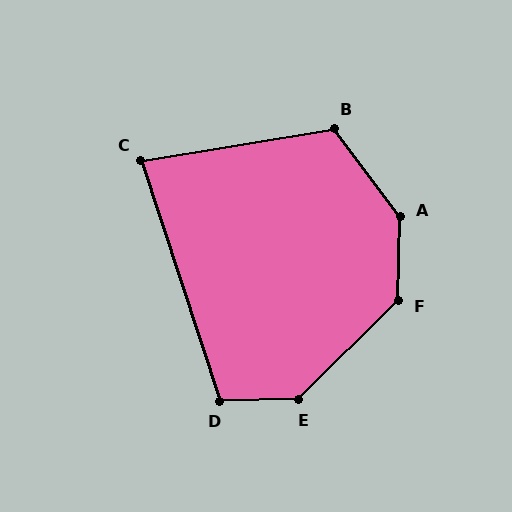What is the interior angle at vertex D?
Approximately 107 degrees (obtuse).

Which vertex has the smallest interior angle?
C, at approximately 81 degrees.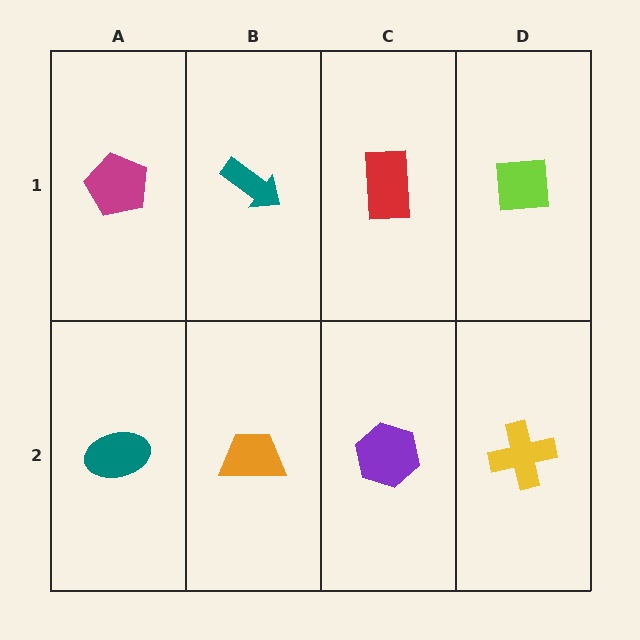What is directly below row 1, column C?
A purple hexagon.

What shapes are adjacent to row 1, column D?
A yellow cross (row 2, column D), a red rectangle (row 1, column C).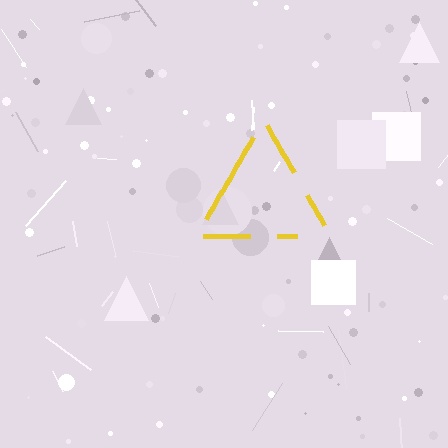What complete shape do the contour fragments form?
The contour fragments form a triangle.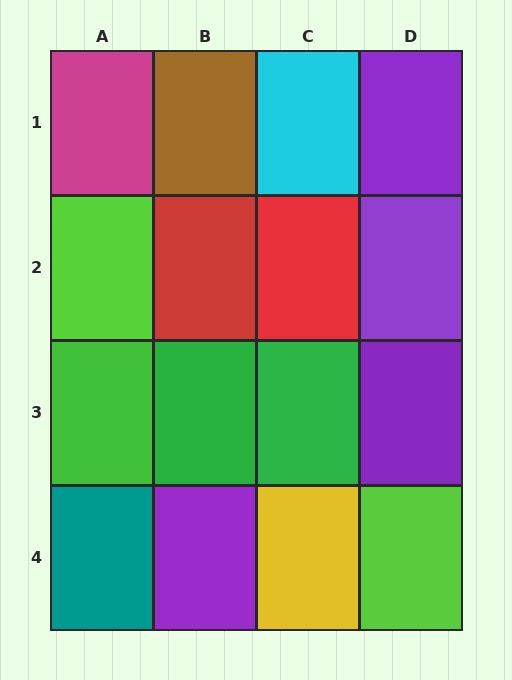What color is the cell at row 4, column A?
Teal.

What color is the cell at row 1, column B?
Brown.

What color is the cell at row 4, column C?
Yellow.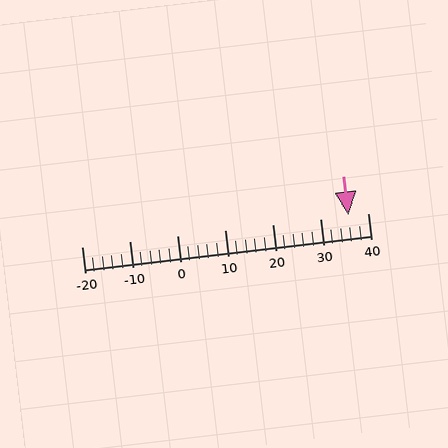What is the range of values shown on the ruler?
The ruler shows values from -20 to 40.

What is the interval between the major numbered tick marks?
The major tick marks are spaced 10 units apart.